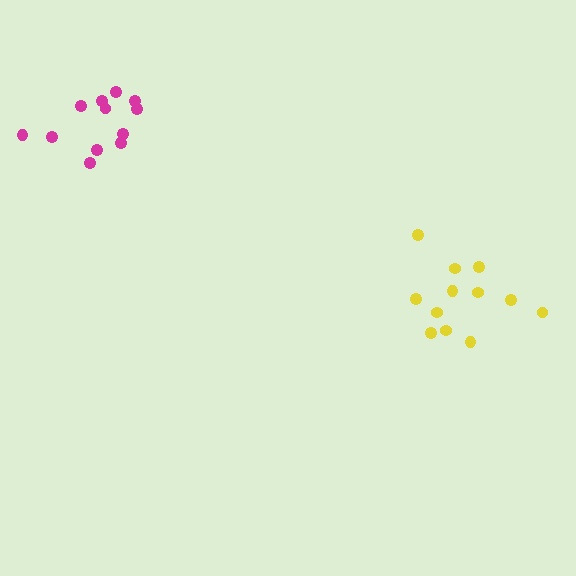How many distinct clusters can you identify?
There are 2 distinct clusters.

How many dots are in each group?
Group 1: 12 dots, Group 2: 12 dots (24 total).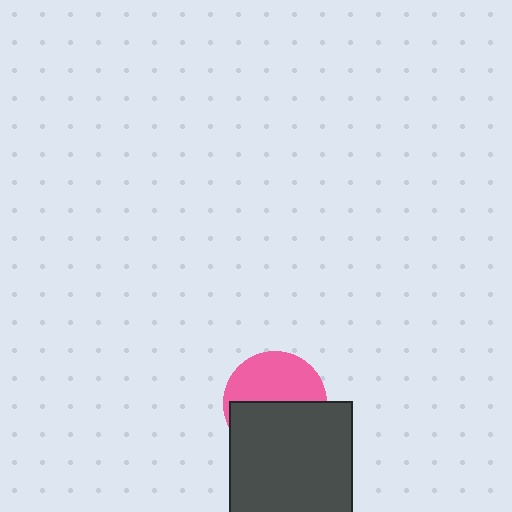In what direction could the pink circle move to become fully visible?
The pink circle could move up. That would shift it out from behind the dark gray rectangle entirely.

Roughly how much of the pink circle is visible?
About half of it is visible (roughly 49%).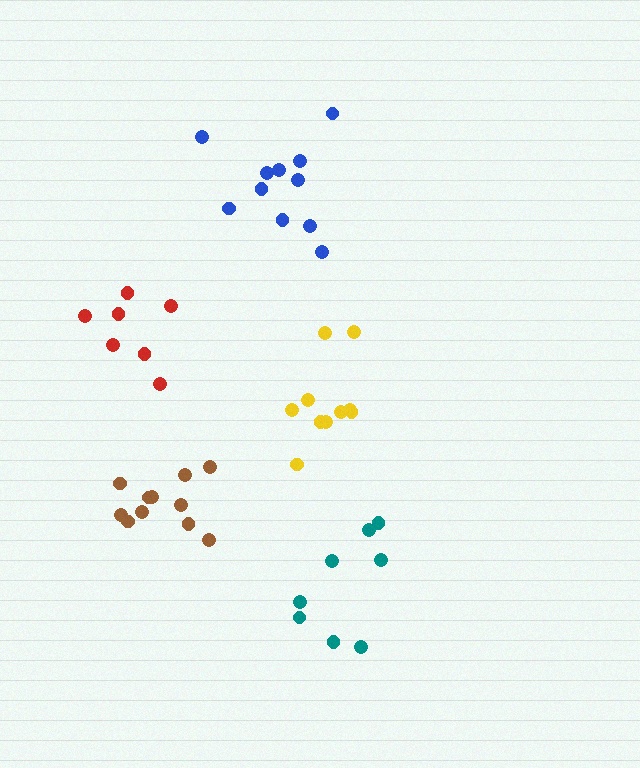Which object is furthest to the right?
The teal cluster is rightmost.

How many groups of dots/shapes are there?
There are 5 groups.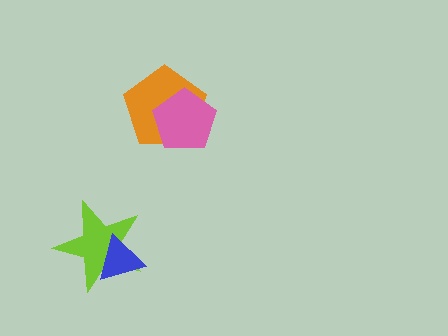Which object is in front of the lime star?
The blue triangle is in front of the lime star.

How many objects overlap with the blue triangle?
1 object overlaps with the blue triangle.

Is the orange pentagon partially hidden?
Yes, it is partially covered by another shape.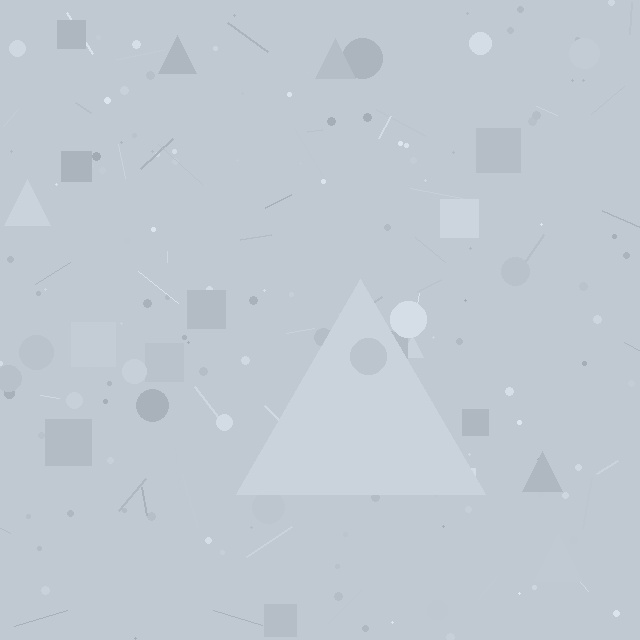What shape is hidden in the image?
A triangle is hidden in the image.